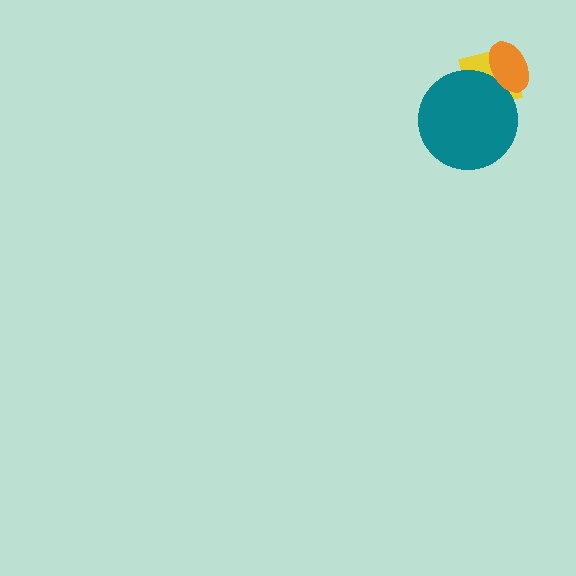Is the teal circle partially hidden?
Yes, it is partially covered by another shape.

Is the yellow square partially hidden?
Yes, it is partially covered by another shape.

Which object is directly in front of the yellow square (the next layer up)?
The teal circle is directly in front of the yellow square.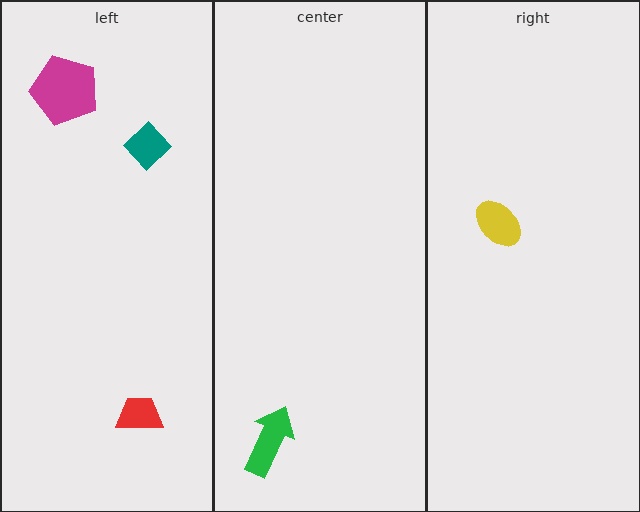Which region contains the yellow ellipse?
The right region.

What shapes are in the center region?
The green arrow.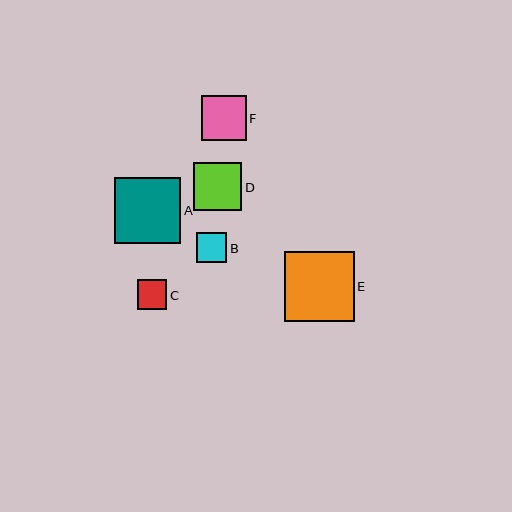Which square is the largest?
Square E is the largest with a size of approximately 70 pixels.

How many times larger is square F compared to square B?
Square F is approximately 1.5 times the size of square B.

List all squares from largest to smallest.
From largest to smallest: E, A, D, F, B, C.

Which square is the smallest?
Square C is the smallest with a size of approximately 30 pixels.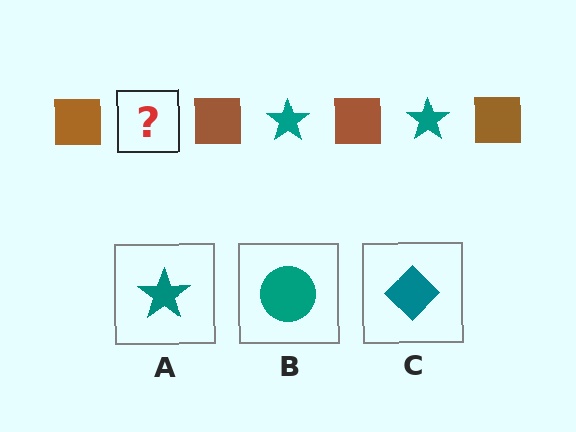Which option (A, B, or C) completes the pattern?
A.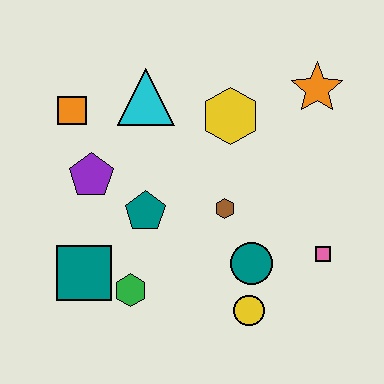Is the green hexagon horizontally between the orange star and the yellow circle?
No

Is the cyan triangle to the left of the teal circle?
Yes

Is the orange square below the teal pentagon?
No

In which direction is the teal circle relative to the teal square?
The teal circle is to the right of the teal square.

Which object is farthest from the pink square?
The orange square is farthest from the pink square.